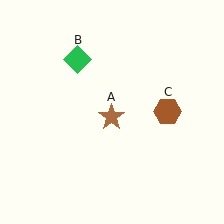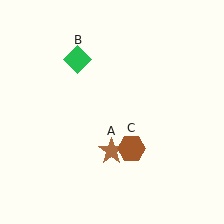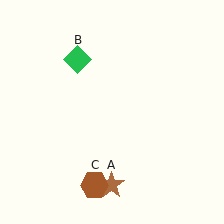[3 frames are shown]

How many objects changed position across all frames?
2 objects changed position: brown star (object A), brown hexagon (object C).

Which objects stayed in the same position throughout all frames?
Green diamond (object B) remained stationary.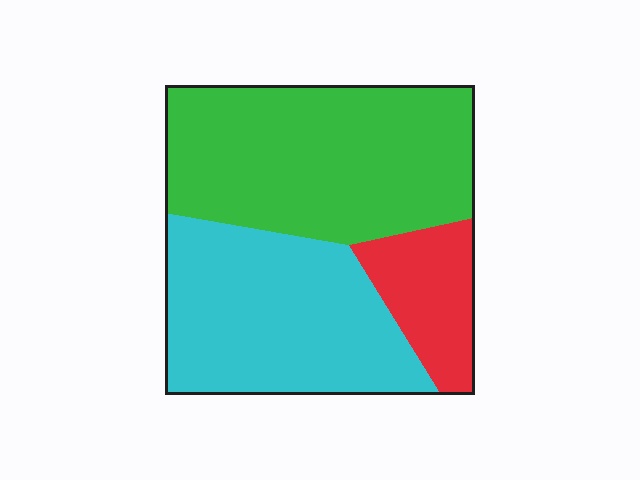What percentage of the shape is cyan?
Cyan takes up between a quarter and a half of the shape.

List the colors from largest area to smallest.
From largest to smallest: green, cyan, red.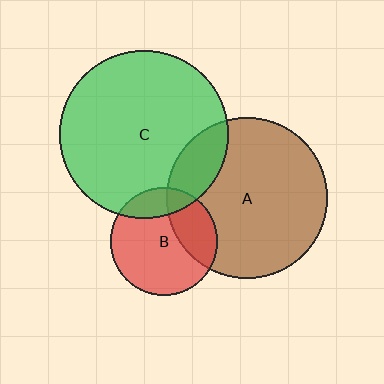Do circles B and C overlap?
Yes.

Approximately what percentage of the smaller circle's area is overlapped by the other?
Approximately 20%.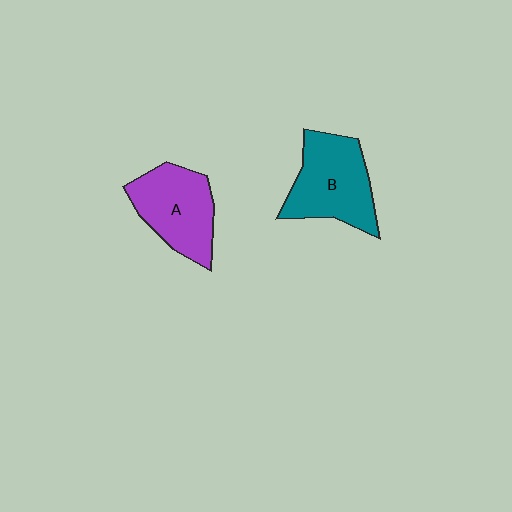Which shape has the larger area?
Shape B (teal).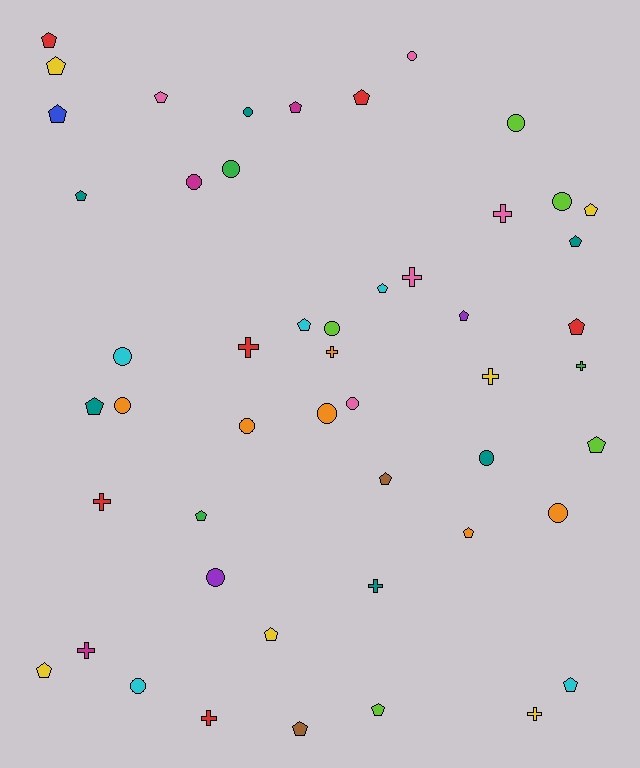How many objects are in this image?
There are 50 objects.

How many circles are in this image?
There are 16 circles.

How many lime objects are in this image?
There are 5 lime objects.